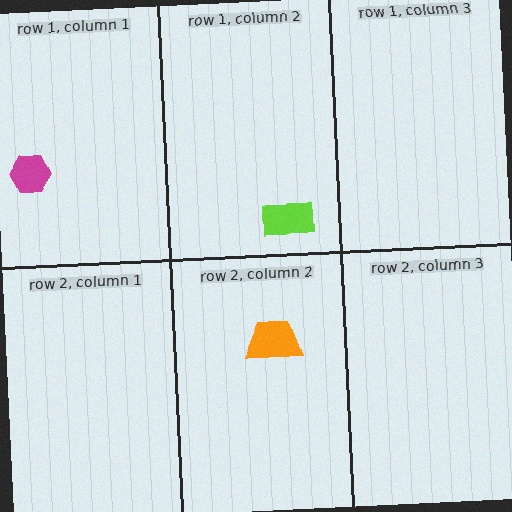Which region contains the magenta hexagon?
The row 1, column 1 region.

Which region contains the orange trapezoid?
The row 2, column 2 region.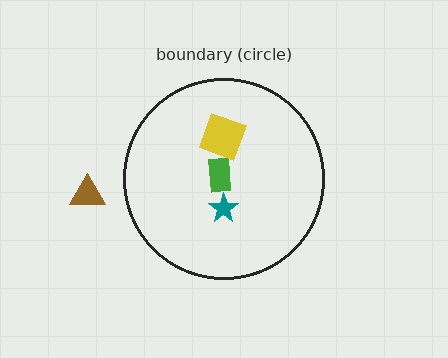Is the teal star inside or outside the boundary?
Inside.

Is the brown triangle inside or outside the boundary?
Outside.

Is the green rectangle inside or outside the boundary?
Inside.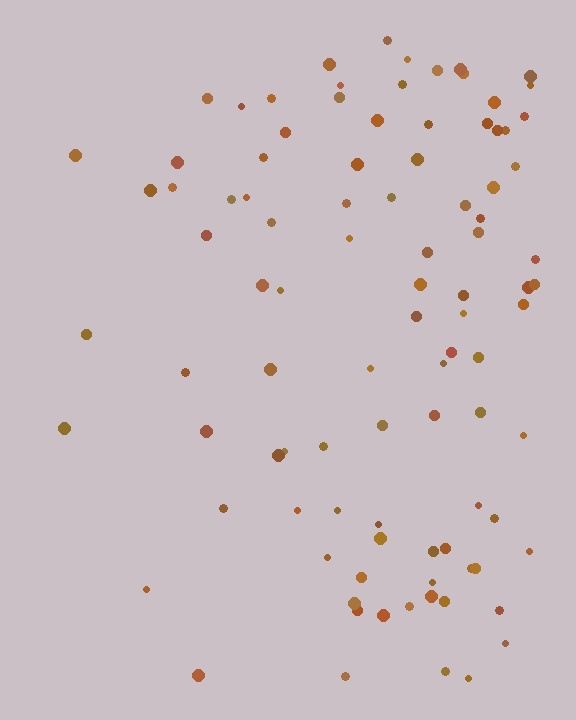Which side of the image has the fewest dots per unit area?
The left.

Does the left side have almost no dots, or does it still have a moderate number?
Still a moderate number, just noticeably fewer than the right.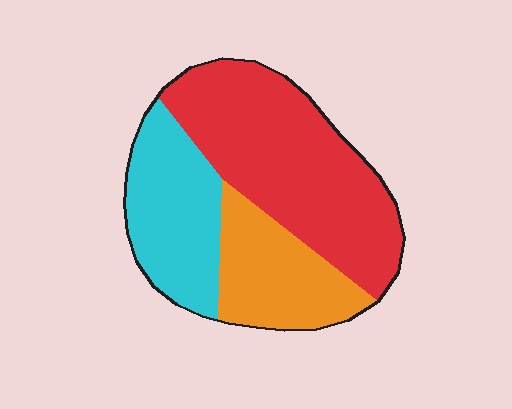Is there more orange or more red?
Red.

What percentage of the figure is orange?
Orange covers about 25% of the figure.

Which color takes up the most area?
Red, at roughly 50%.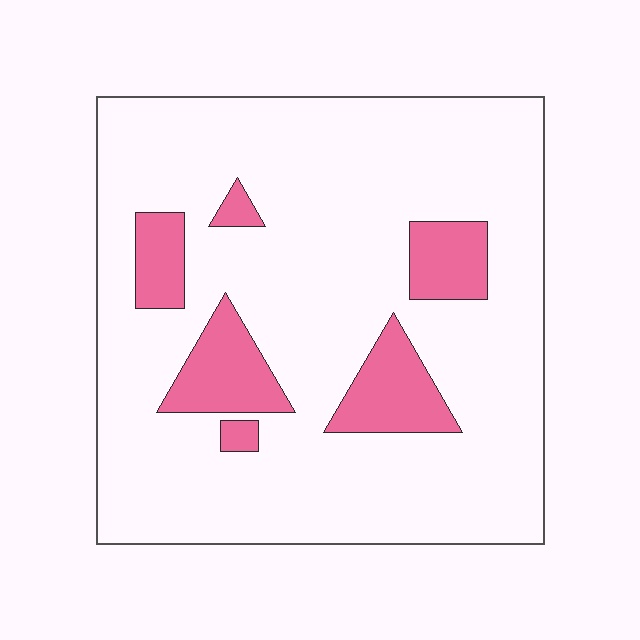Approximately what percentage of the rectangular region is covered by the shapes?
Approximately 15%.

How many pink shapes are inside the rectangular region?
6.